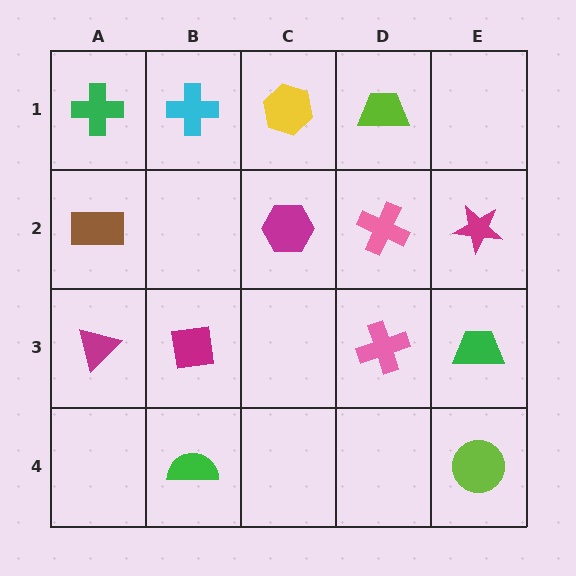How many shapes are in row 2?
4 shapes.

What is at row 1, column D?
A lime trapezoid.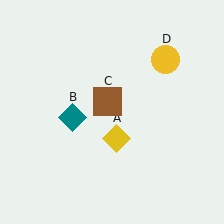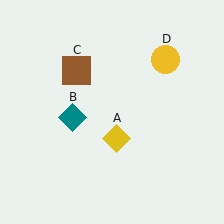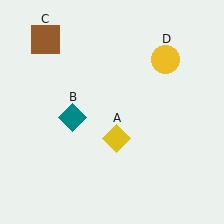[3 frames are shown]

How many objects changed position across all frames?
1 object changed position: brown square (object C).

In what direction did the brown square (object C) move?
The brown square (object C) moved up and to the left.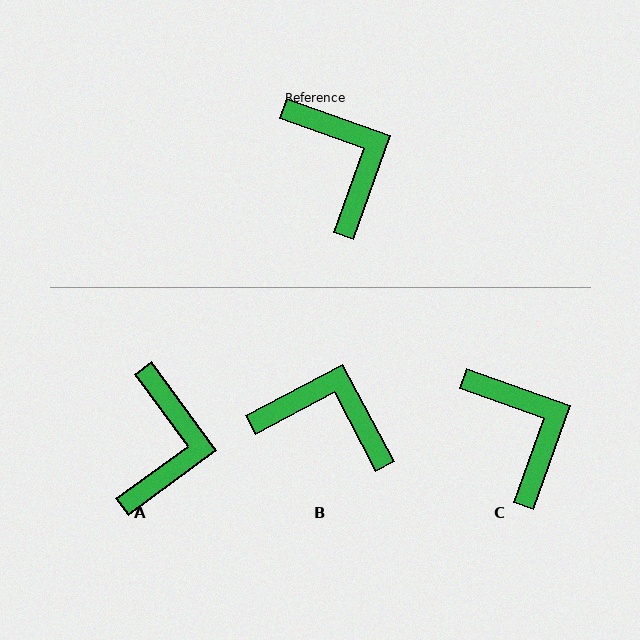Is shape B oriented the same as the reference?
No, it is off by about 47 degrees.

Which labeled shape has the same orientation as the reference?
C.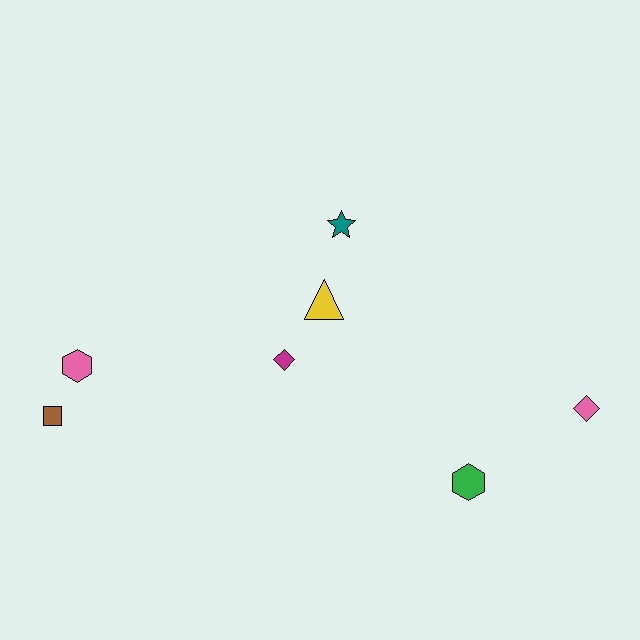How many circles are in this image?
There are no circles.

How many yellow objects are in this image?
There is 1 yellow object.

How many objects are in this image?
There are 7 objects.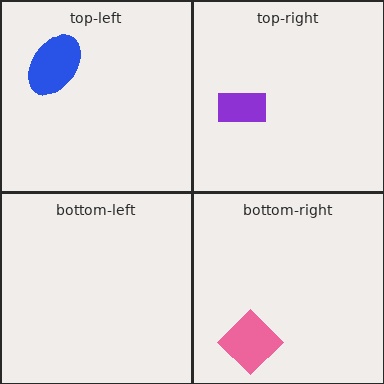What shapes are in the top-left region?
The blue ellipse.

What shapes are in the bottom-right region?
The pink diamond.